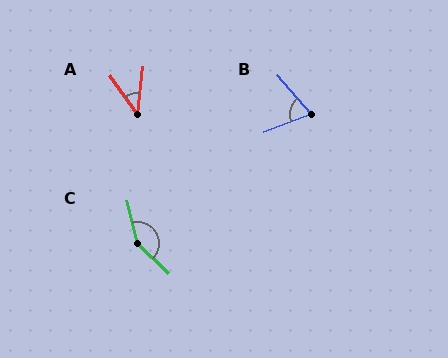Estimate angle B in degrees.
Approximately 70 degrees.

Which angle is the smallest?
A, at approximately 41 degrees.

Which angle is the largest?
C, at approximately 147 degrees.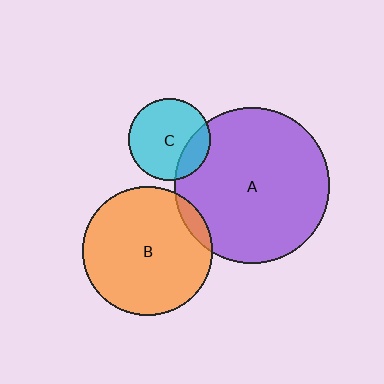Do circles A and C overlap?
Yes.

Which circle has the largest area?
Circle A (purple).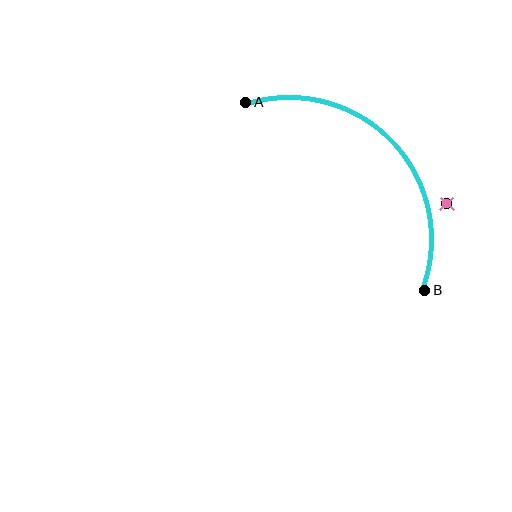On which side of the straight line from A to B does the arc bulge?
The arc bulges above and to the right of the straight line connecting A and B.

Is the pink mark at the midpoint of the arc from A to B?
No — the pink mark does not lie on the arc at all. It sits slightly outside the curve.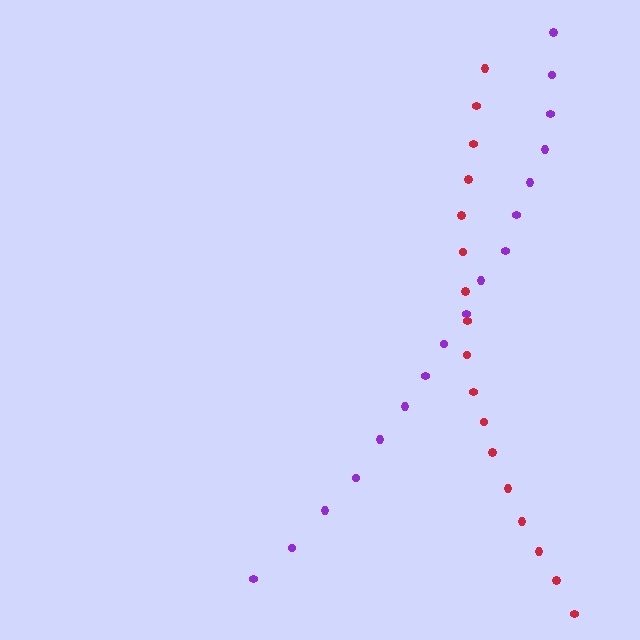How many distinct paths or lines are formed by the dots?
There are 2 distinct paths.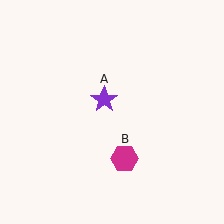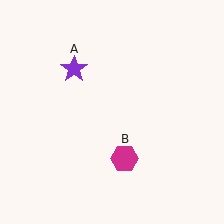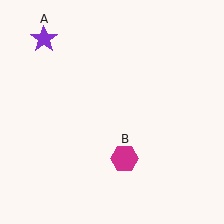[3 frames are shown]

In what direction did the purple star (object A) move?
The purple star (object A) moved up and to the left.